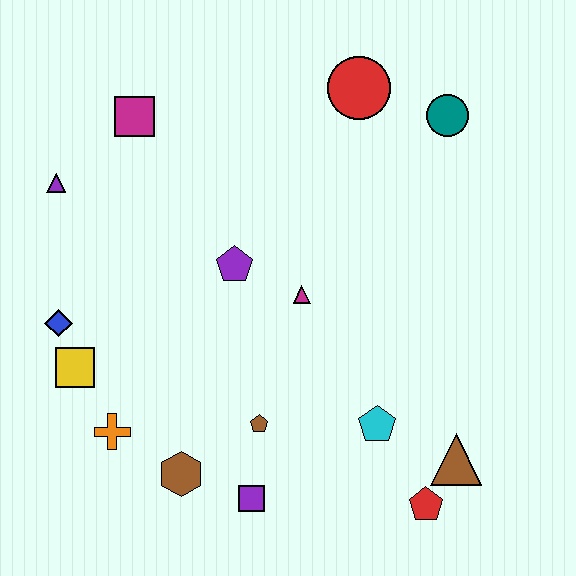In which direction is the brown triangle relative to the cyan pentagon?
The brown triangle is to the right of the cyan pentagon.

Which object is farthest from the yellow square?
The teal circle is farthest from the yellow square.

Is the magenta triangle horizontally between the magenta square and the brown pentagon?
No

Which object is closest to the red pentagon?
The brown triangle is closest to the red pentagon.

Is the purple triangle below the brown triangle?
No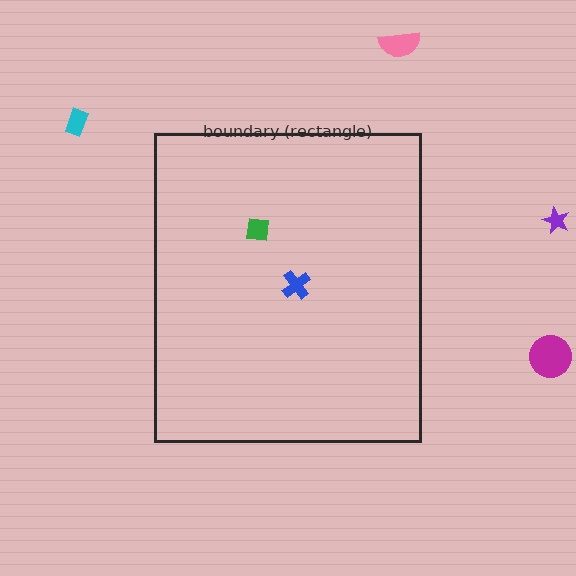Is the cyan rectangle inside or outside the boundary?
Outside.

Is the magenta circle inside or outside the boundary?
Outside.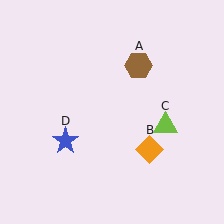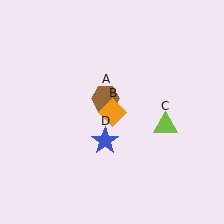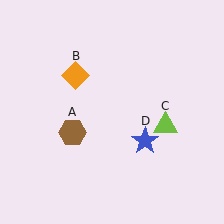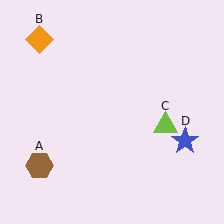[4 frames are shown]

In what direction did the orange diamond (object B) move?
The orange diamond (object B) moved up and to the left.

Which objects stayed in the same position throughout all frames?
Lime triangle (object C) remained stationary.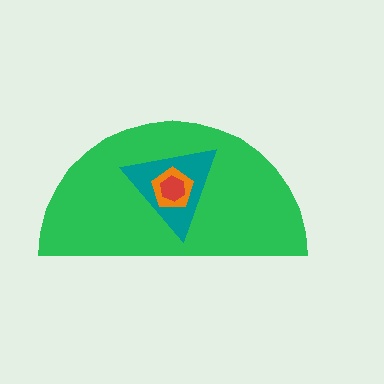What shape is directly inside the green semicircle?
The teal triangle.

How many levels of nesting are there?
4.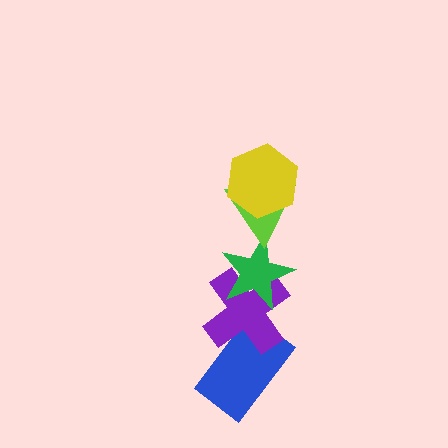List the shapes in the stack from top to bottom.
From top to bottom: the yellow hexagon, the lime triangle, the green star, the purple cross, the blue rectangle.